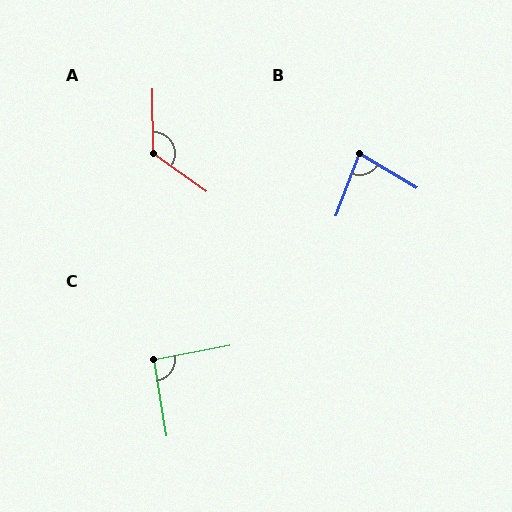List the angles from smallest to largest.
B (79°), C (91°), A (126°).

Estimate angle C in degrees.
Approximately 91 degrees.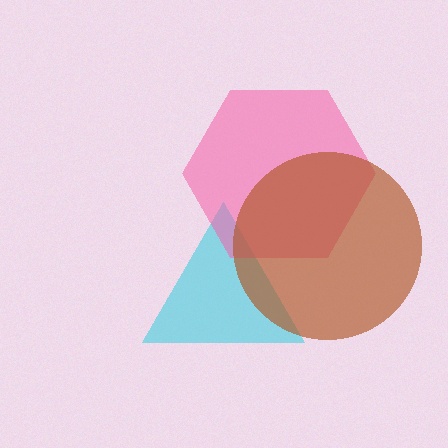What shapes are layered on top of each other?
The layered shapes are: a cyan triangle, a pink hexagon, a brown circle.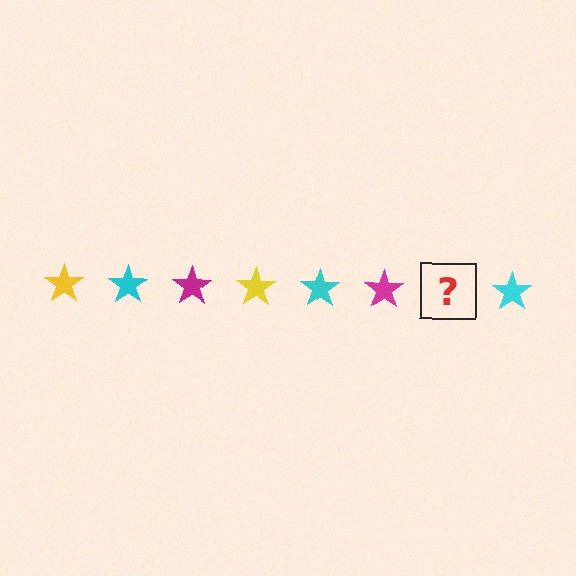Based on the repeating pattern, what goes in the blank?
The blank should be a yellow star.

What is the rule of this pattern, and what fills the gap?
The rule is that the pattern cycles through yellow, cyan, magenta stars. The gap should be filled with a yellow star.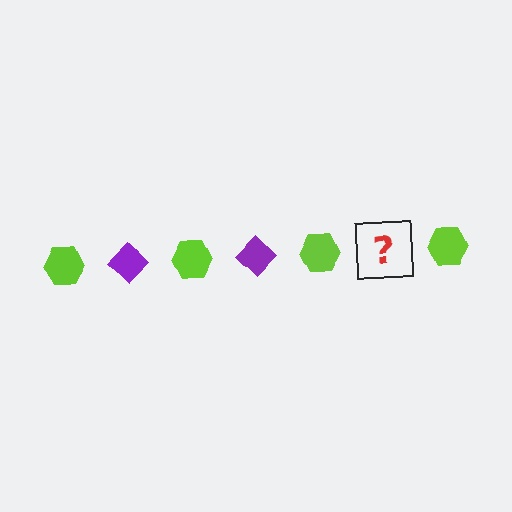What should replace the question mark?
The question mark should be replaced with a purple diamond.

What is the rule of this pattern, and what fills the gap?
The rule is that the pattern alternates between lime hexagon and purple diamond. The gap should be filled with a purple diamond.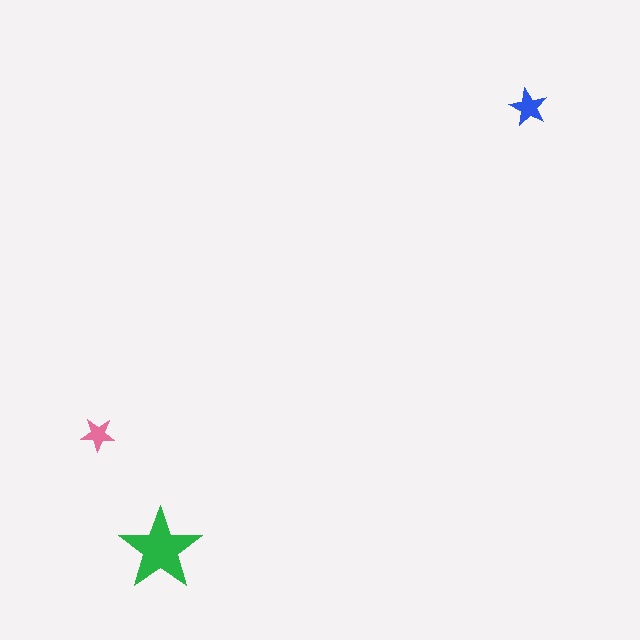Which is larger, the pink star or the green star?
The green one.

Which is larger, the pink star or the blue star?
The blue one.